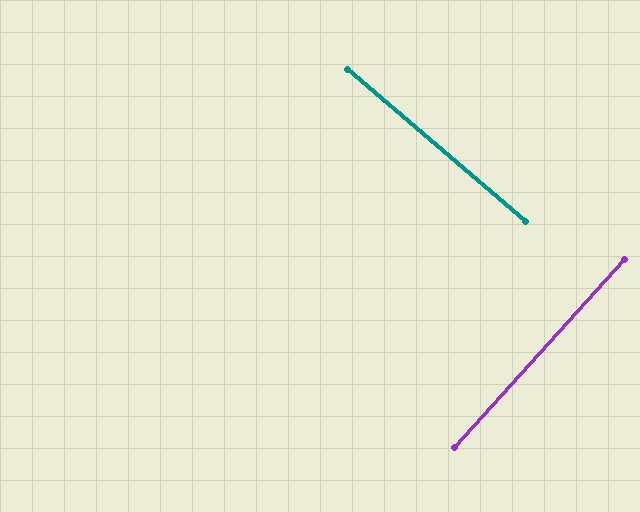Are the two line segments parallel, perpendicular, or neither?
Perpendicular — they meet at approximately 88°.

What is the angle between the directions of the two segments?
Approximately 88 degrees.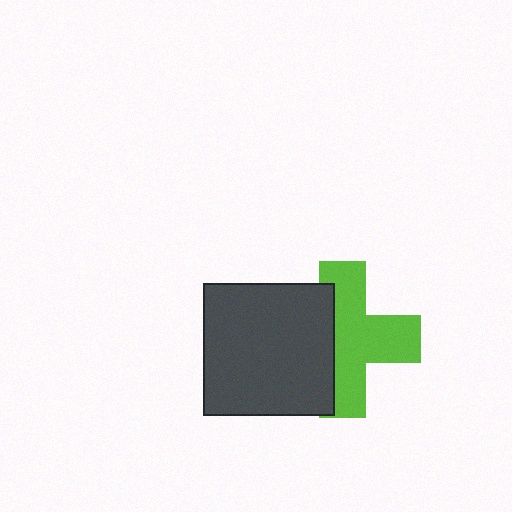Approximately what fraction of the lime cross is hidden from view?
Roughly 38% of the lime cross is hidden behind the dark gray square.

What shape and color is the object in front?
The object in front is a dark gray square.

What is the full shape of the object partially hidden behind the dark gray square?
The partially hidden object is a lime cross.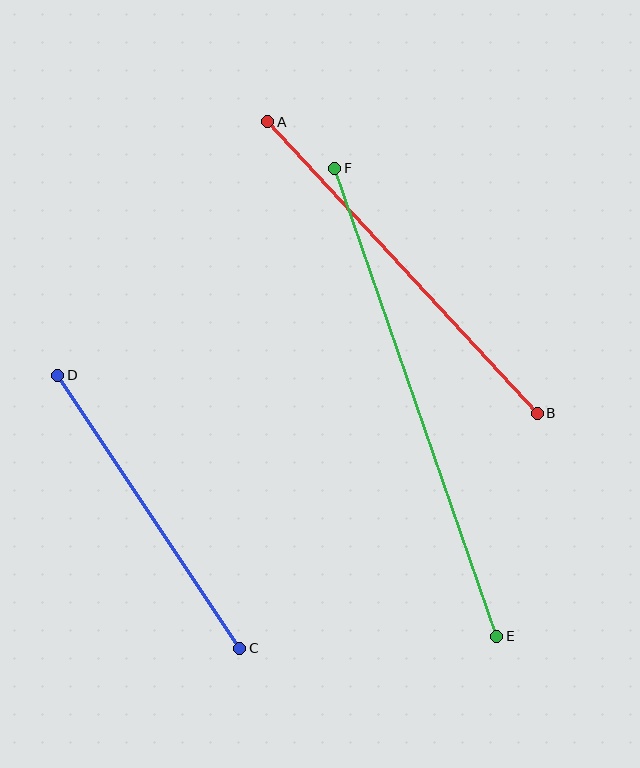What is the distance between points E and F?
The distance is approximately 495 pixels.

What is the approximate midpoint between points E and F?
The midpoint is at approximately (416, 402) pixels.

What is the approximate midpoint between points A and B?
The midpoint is at approximately (403, 268) pixels.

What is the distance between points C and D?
The distance is approximately 328 pixels.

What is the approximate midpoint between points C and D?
The midpoint is at approximately (149, 512) pixels.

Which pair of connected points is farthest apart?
Points E and F are farthest apart.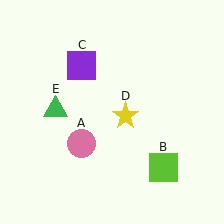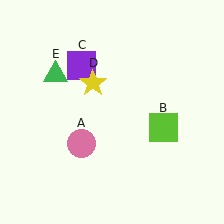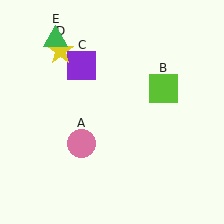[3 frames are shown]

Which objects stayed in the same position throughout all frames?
Pink circle (object A) and purple square (object C) remained stationary.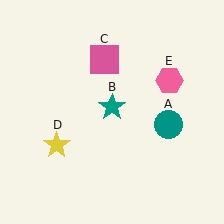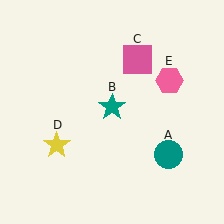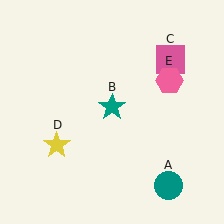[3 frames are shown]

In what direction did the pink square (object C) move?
The pink square (object C) moved right.